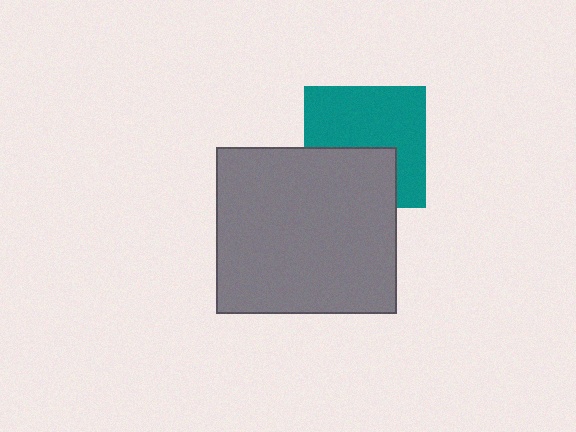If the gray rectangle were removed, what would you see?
You would see the complete teal square.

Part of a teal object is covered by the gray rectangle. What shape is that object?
It is a square.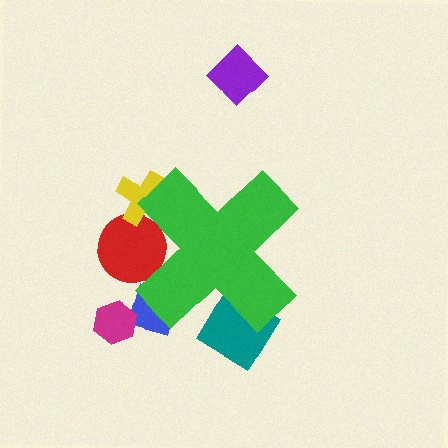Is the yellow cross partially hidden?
Yes, the yellow cross is partially hidden behind the green cross.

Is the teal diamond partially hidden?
Yes, the teal diamond is partially hidden behind the green cross.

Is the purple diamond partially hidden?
No, the purple diamond is fully visible.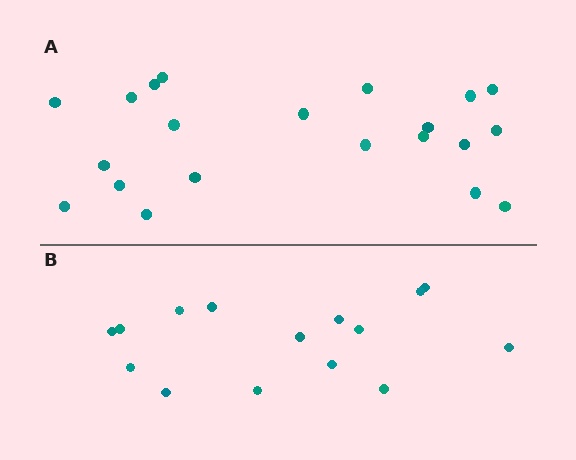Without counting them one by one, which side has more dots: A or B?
Region A (the top region) has more dots.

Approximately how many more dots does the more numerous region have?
Region A has about 6 more dots than region B.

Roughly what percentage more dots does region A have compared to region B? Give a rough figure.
About 40% more.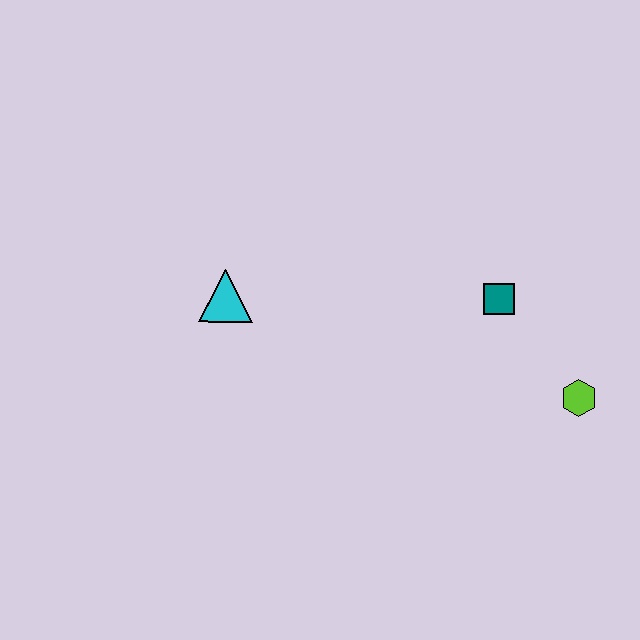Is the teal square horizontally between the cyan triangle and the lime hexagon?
Yes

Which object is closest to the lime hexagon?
The teal square is closest to the lime hexagon.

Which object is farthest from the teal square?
The cyan triangle is farthest from the teal square.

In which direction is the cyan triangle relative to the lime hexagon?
The cyan triangle is to the left of the lime hexagon.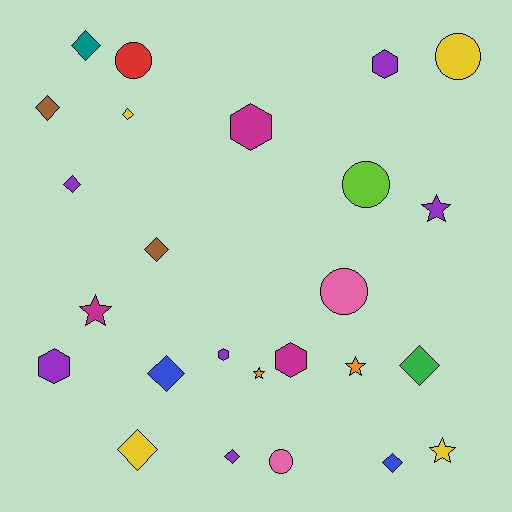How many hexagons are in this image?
There are 5 hexagons.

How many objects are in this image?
There are 25 objects.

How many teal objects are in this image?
There is 1 teal object.